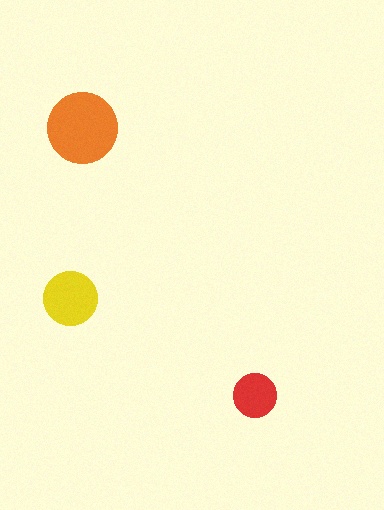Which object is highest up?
The orange circle is topmost.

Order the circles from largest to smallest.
the orange one, the yellow one, the red one.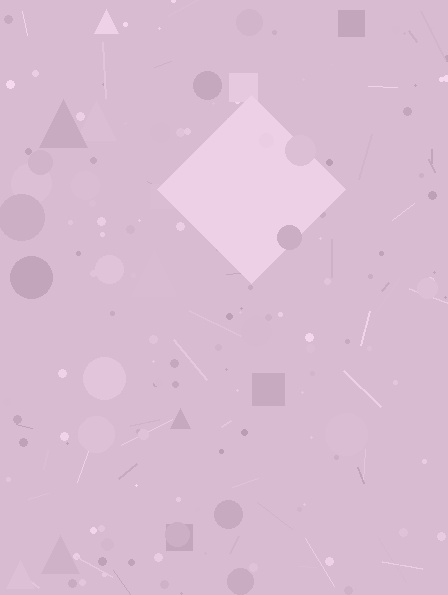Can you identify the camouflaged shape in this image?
The camouflaged shape is a diamond.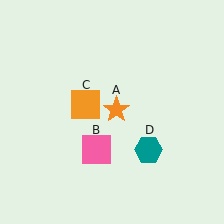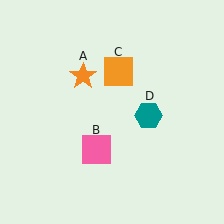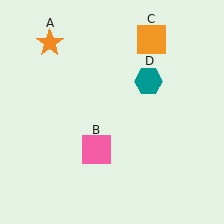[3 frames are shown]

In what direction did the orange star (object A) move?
The orange star (object A) moved up and to the left.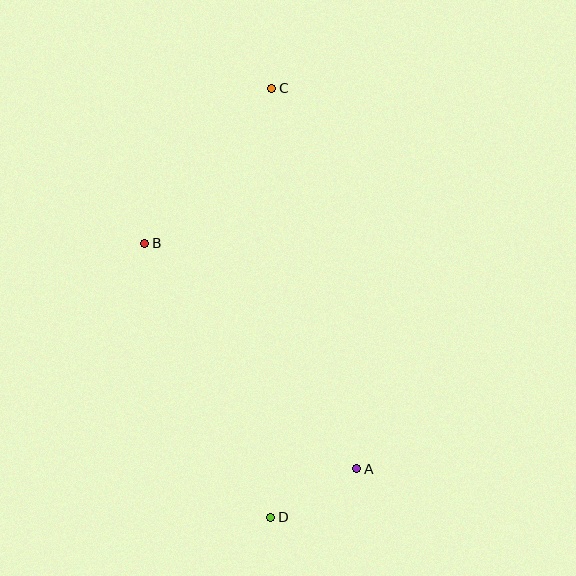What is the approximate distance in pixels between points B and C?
The distance between B and C is approximately 200 pixels.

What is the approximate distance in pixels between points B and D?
The distance between B and D is approximately 301 pixels.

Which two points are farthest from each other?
Points C and D are farthest from each other.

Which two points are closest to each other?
Points A and D are closest to each other.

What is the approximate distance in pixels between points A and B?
The distance between A and B is approximately 310 pixels.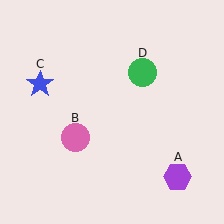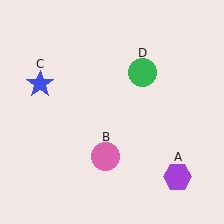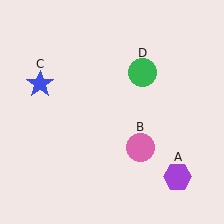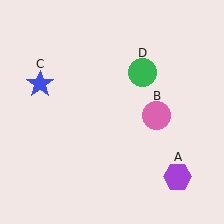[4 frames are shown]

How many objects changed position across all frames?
1 object changed position: pink circle (object B).